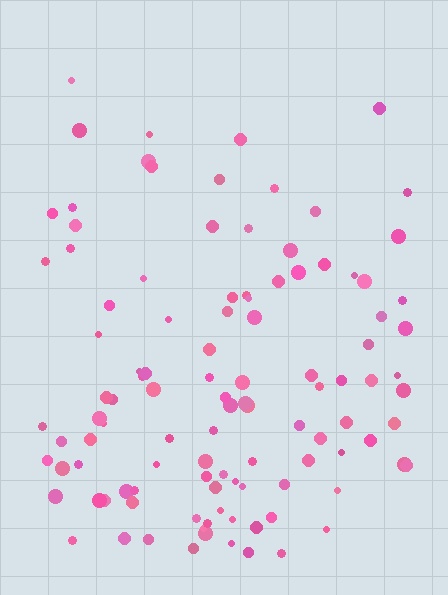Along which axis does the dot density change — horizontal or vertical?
Vertical.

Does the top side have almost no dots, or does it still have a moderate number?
Still a moderate number, just noticeably fewer than the bottom.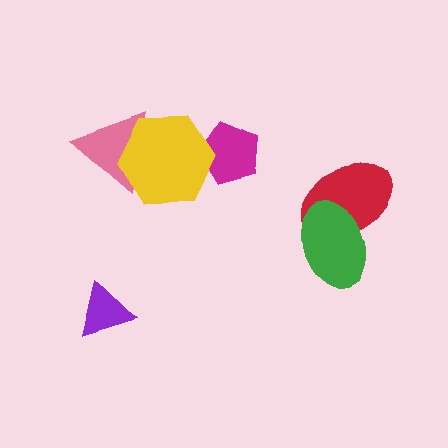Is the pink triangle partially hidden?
Yes, it is partially covered by another shape.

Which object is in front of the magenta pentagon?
The yellow hexagon is in front of the magenta pentagon.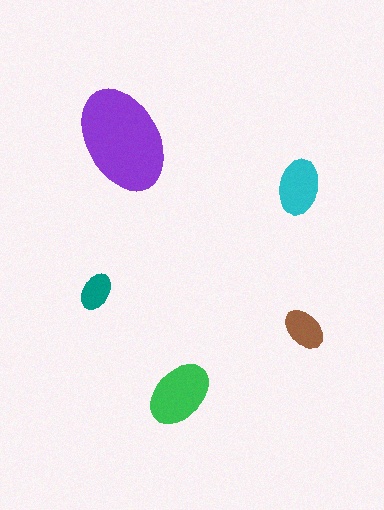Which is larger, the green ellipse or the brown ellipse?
The green one.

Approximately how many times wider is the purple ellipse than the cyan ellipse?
About 2 times wider.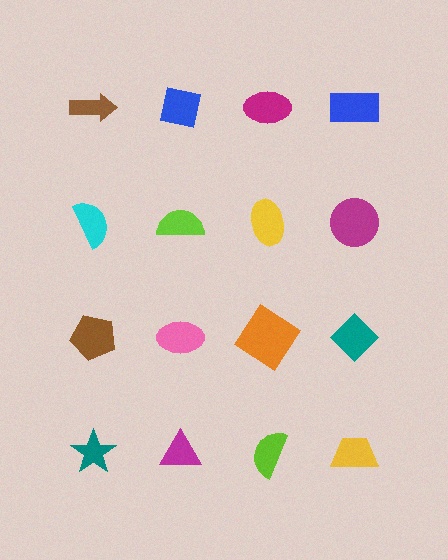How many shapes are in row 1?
4 shapes.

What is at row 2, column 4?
A magenta circle.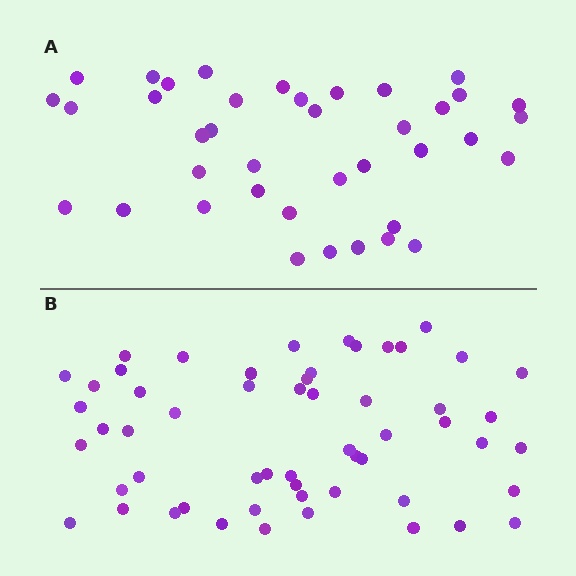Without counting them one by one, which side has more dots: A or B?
Region B (the bottom region) has more dots.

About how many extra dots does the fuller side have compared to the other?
Region B has approximately 15 more dots than region A.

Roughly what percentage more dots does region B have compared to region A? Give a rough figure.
About 45% more.